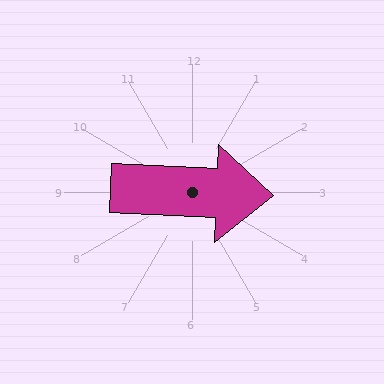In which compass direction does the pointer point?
East.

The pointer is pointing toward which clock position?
Roughly 3 o'clock.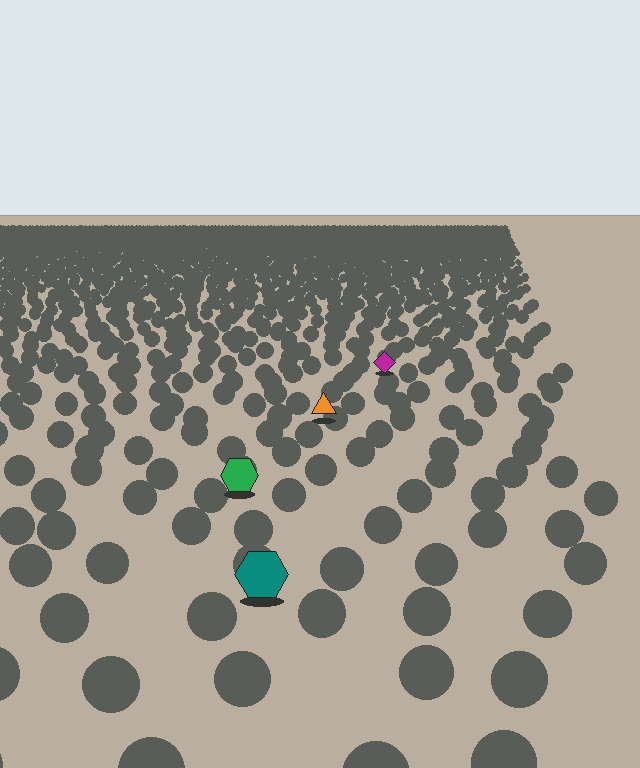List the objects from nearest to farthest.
From nearest to farthest: the teal hexagon, the green hexagon, the orange triangle, the magenta diamond.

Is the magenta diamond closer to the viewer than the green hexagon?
No. The green hexagon is closer — you can tell from the texture gradient: the ground texture is coarser near it.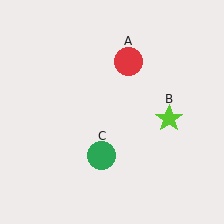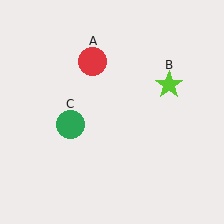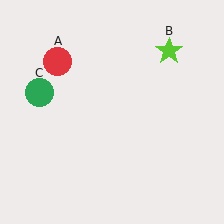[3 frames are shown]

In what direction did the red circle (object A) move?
The red circle (object A) moved left.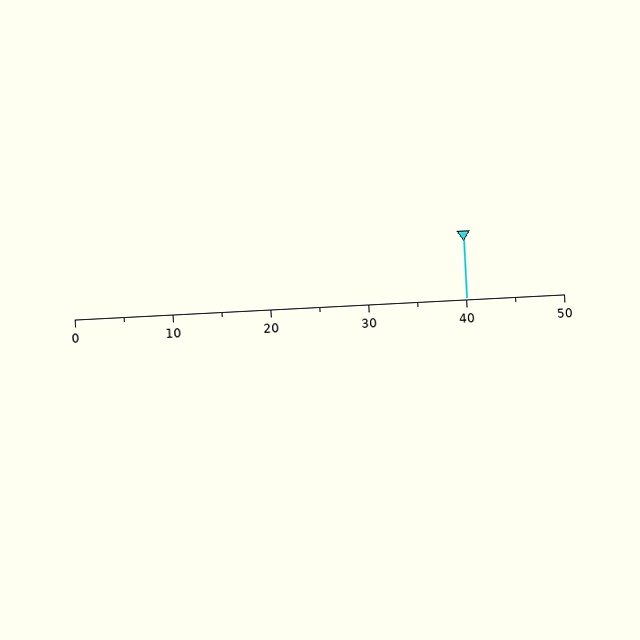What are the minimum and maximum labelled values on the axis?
The axis runs from 0 to 50.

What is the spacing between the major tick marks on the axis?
The major ticks are spaced 10 apart.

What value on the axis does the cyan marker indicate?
The marker indicates approximately 40.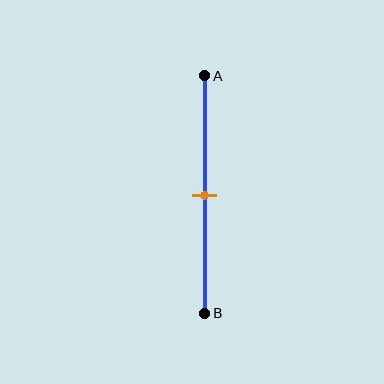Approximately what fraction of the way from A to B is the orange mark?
The orange mark is approximately 50% of the way from A to B.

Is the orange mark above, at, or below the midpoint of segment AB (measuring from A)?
The orange mark is approximately at the midpoint of segment AB.